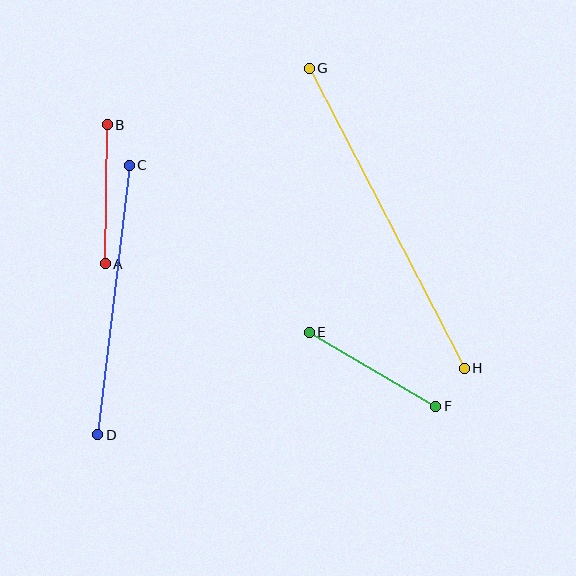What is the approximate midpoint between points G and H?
The midpoint is at approximately (387, 218) pixels.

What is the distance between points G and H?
The distance is approximately 338 pixels.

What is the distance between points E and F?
The distance is approximately 146 pixels.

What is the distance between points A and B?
The distance is approximately 139 pixels.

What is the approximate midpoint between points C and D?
The midpoint is at approximately (113, 300) pixels.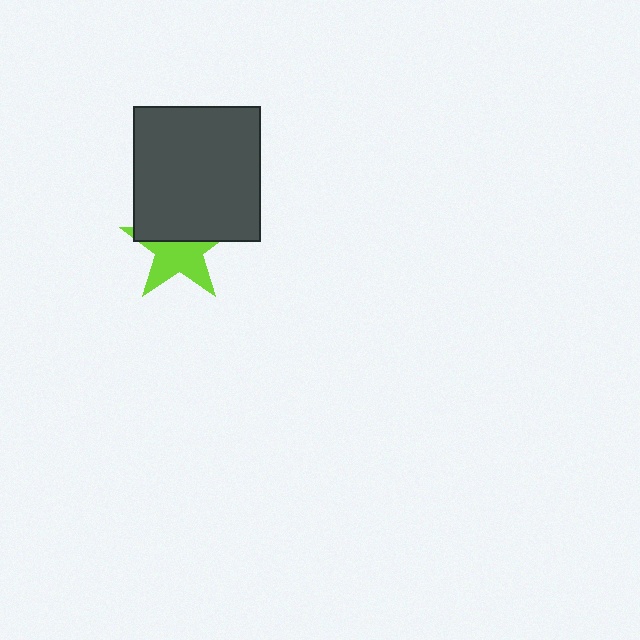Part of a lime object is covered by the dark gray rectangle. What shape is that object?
It is a star.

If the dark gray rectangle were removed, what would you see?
You would see the complete lime star.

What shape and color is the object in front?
The object in front is a dark gray rectangle.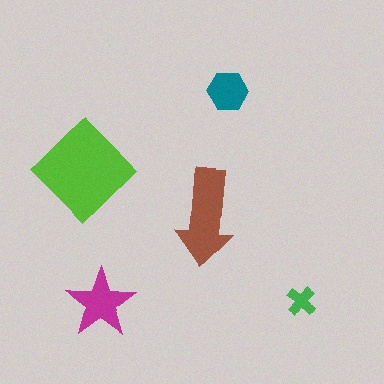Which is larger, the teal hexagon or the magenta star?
The magenta star.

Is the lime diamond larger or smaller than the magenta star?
Larger.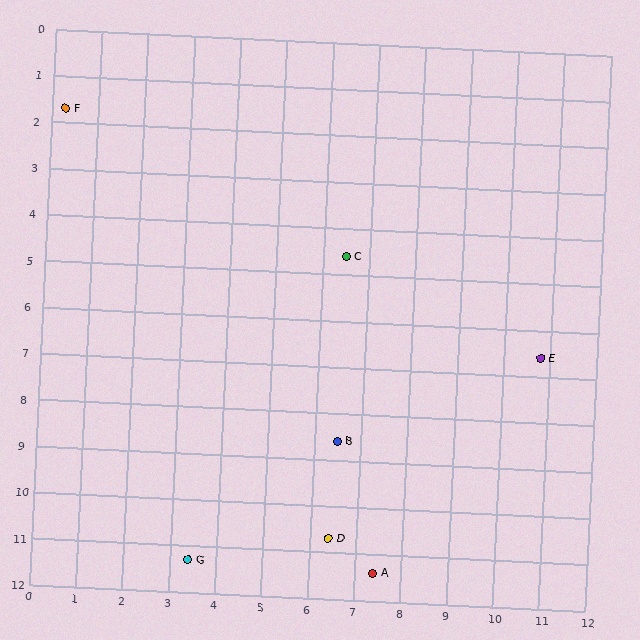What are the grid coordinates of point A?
Point A is at approximately (7.4, 11.4).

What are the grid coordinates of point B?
Point B is at approximately (6.5, 8.6).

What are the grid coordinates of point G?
Point G is at approximately (3.4, 11.3).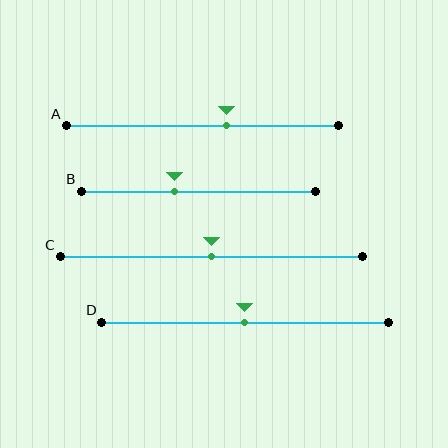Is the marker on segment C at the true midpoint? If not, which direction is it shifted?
Yes, the marker on segment C is at the true midpoint.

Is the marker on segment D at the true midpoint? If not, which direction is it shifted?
Yes, the marker on segment D is at the true midpoint.